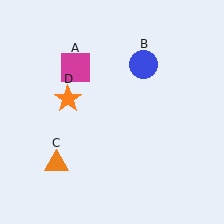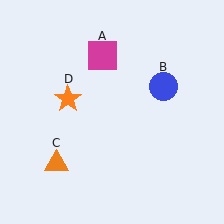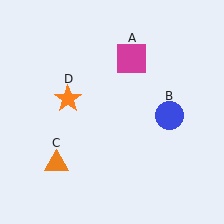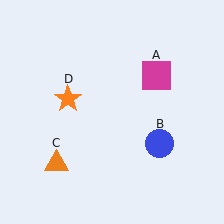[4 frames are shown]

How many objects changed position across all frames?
2 objects changed position: magenta square (object A), blue circle (object B).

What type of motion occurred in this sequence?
The magenta square (object A), blue circle (object B) rotated clockwise around the center of the scene.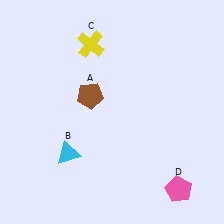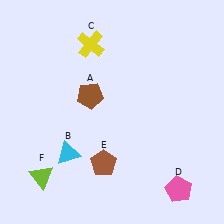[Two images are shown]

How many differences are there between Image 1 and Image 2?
There are 2 differences between the two images.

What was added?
A brown pentagon (E), a lime triangle (F) were added in Image 2.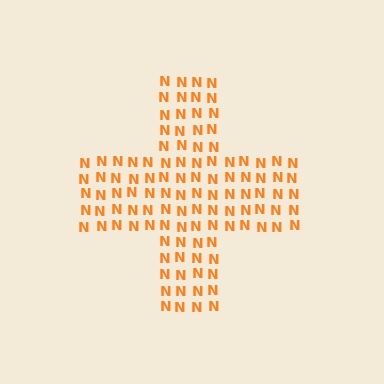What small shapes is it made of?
It is made of small letter N's.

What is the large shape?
The large shape is a cross.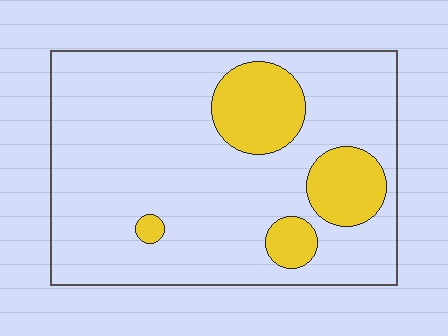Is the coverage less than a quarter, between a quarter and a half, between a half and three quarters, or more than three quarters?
Less than a quarter.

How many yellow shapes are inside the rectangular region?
4.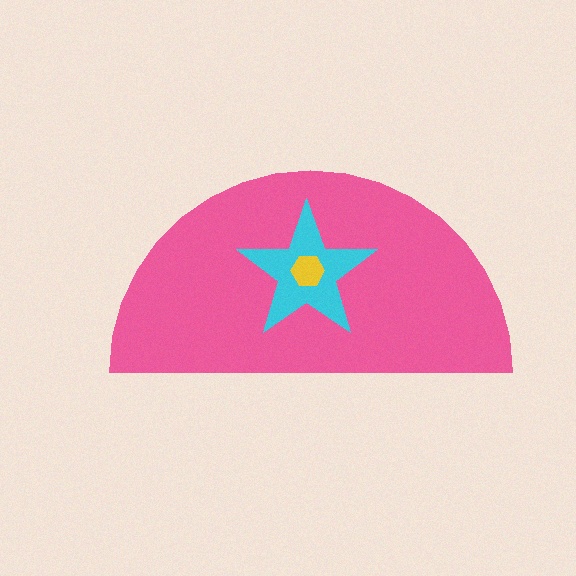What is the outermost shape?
The pink semicircle.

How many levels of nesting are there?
3.